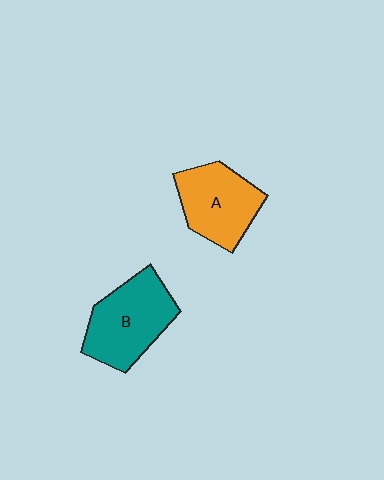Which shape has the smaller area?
Shape A (orange).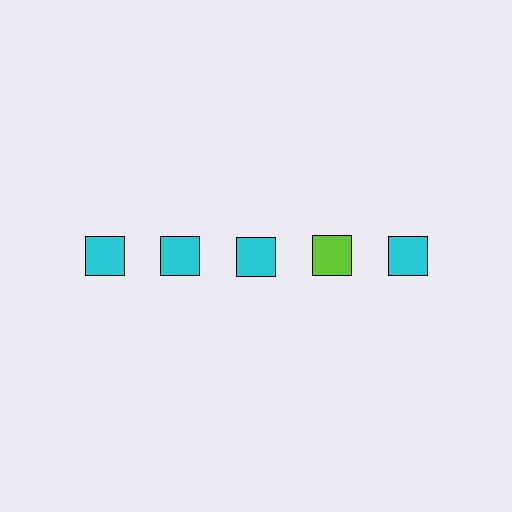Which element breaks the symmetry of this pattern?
The lime square in the top row, second from right column breaks the symmetry. All other shapes are cyan squares.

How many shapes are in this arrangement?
There are 5 shapes arranged in a grid pattern.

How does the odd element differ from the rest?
It has a different color: lime instead of cyan.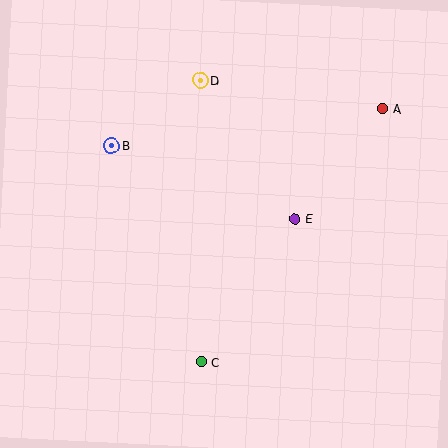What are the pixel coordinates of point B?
Point B is at (111, 146).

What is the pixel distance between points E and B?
The distance between E and B is 198 pixels.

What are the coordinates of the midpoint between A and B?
The midpoint between A and B is at (247, 127).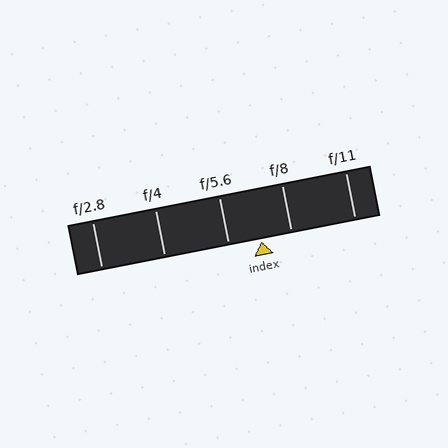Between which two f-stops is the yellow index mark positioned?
The index mark is between f/5.6 and f/8.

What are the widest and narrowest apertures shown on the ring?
The widest aperture shown is f/2.8 and the narrowest is f/11.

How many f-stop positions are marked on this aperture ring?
There are 5 f-stop positions marked.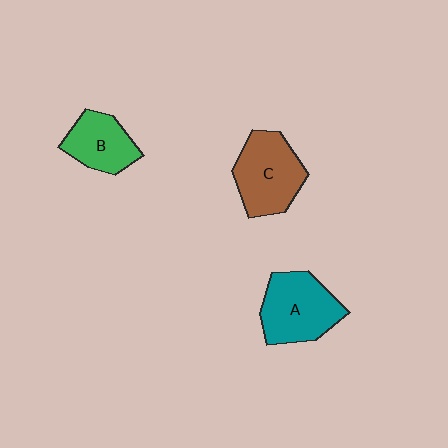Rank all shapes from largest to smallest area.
From largest to smallest: A (teal), C (brown), B (green).